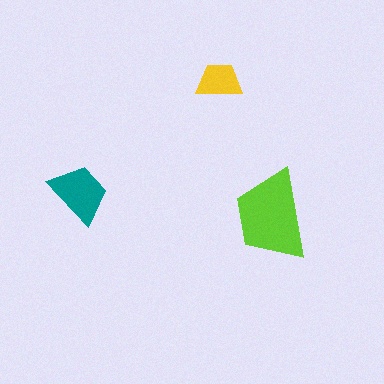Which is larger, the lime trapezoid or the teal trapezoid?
The lime one.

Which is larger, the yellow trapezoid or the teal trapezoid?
The teal one.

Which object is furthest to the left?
The teal trapezoid is leftmost.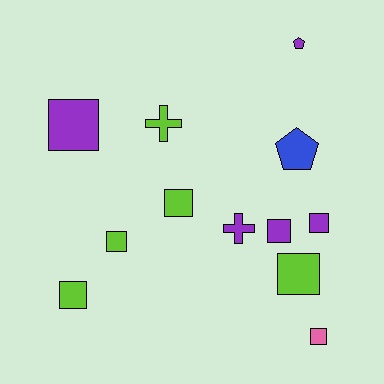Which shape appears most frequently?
Square, with 8 objects.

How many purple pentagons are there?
There is 1 purple pentagon.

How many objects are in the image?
There are 12 objects.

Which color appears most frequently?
Lime, with 5 objects.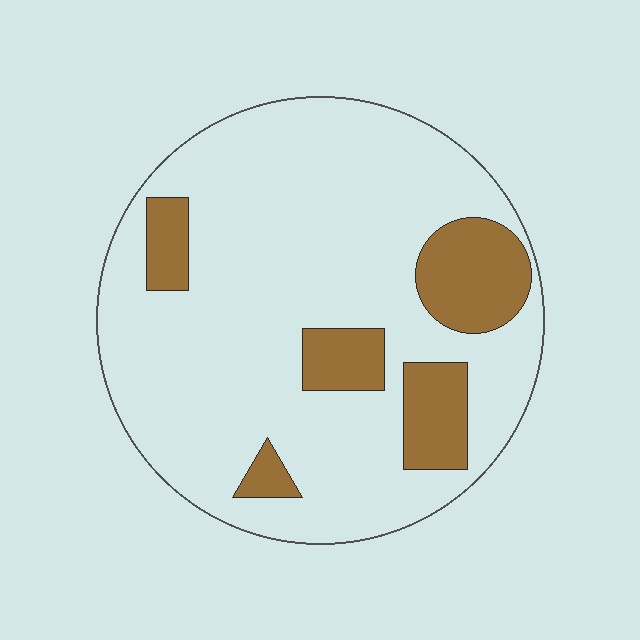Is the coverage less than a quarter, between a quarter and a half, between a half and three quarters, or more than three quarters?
Less than a quarter.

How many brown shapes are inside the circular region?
5.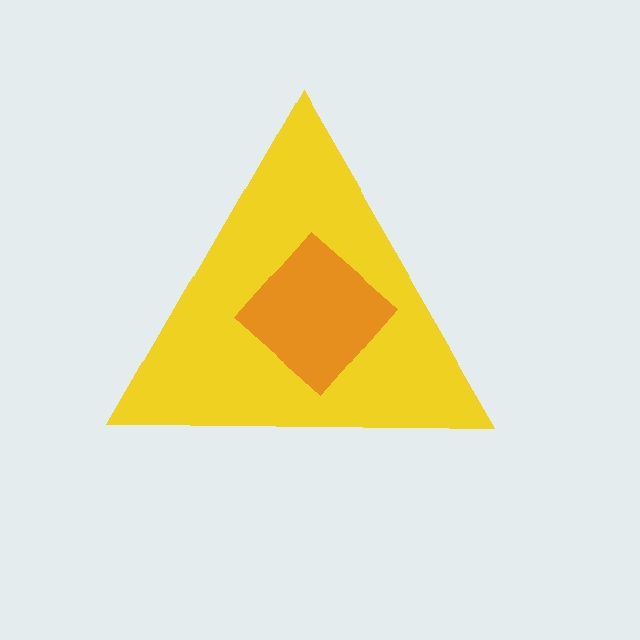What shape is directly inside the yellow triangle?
The orange diamond.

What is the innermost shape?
The orange diamond.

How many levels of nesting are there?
2.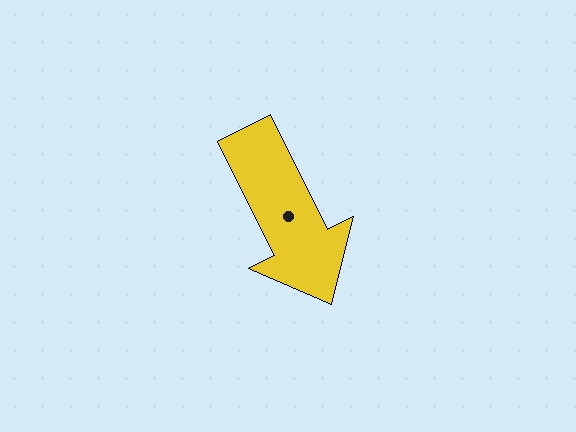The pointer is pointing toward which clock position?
Roughly 5 o'clock.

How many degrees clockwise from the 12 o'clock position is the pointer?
Approximately 153 degrees.